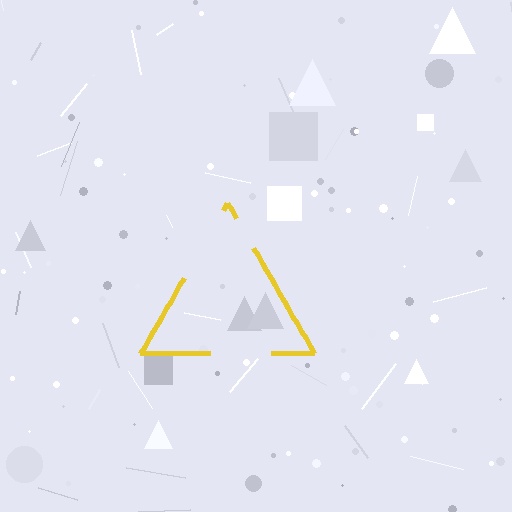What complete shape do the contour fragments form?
The contour fragments form a triangle.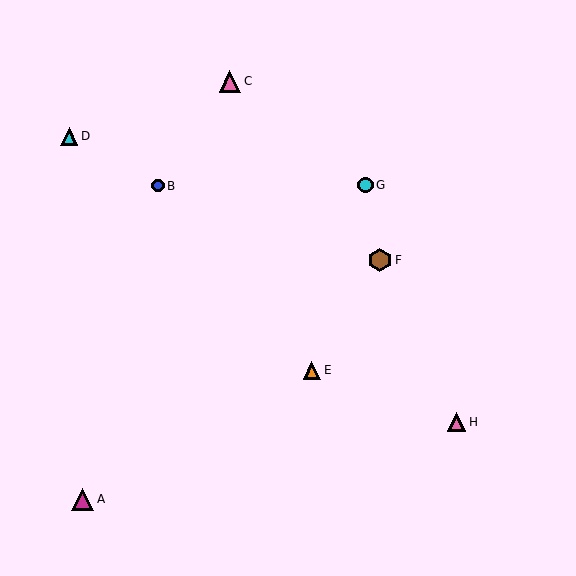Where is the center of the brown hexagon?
The center of the brown hexagon is at (380, 260).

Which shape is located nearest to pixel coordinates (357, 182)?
The cyan circle (labeled G) at (366, 185) is nearest to that location.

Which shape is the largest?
The brown hexagon (labeled F) is the largest.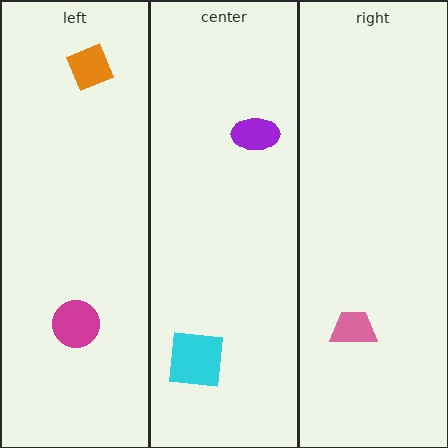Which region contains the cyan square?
The center region.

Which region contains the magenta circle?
The left region.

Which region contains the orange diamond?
The left region.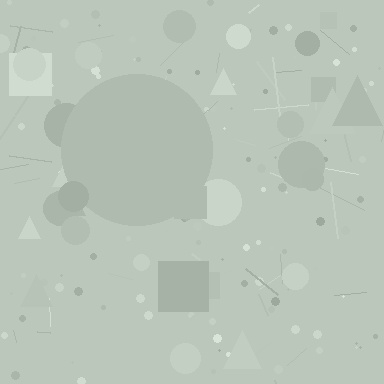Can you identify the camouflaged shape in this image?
The camouflaged shape is a circle.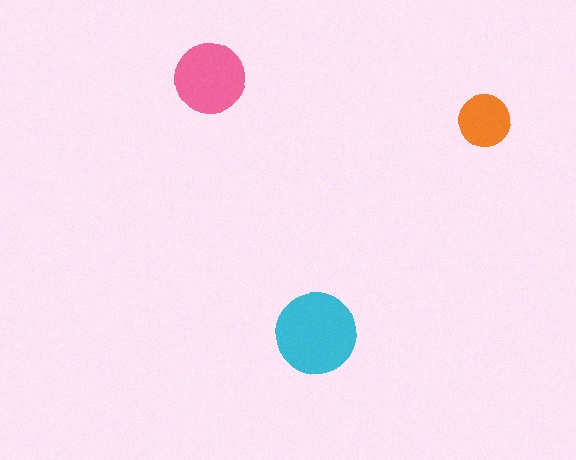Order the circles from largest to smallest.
the cyan one, the pink one, the orange one.